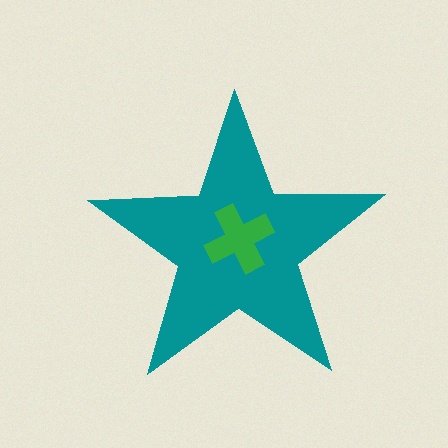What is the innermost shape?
The green cross.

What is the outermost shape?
The teal star.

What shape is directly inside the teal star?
The green cross.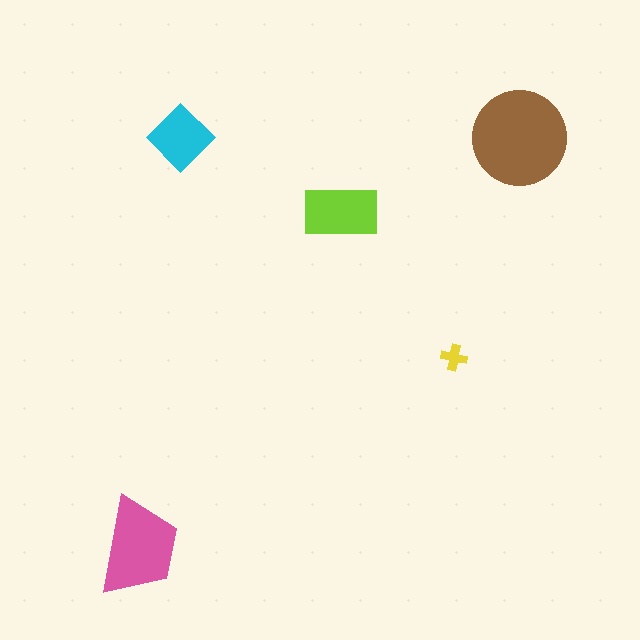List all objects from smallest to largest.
The yellow cross, the cyan diamond, the lime rectangle, the pink trapezoid, the brown circle.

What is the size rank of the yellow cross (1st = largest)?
5th.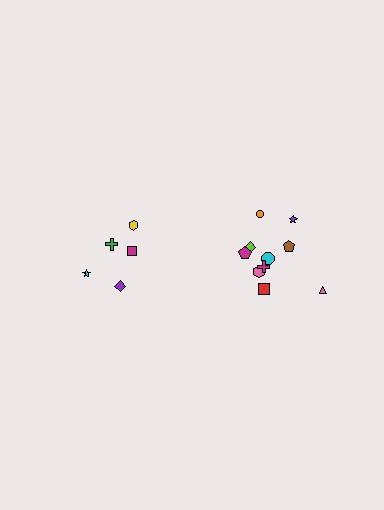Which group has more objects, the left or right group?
The right group.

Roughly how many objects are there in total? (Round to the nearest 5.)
Roughly 15 objects in total.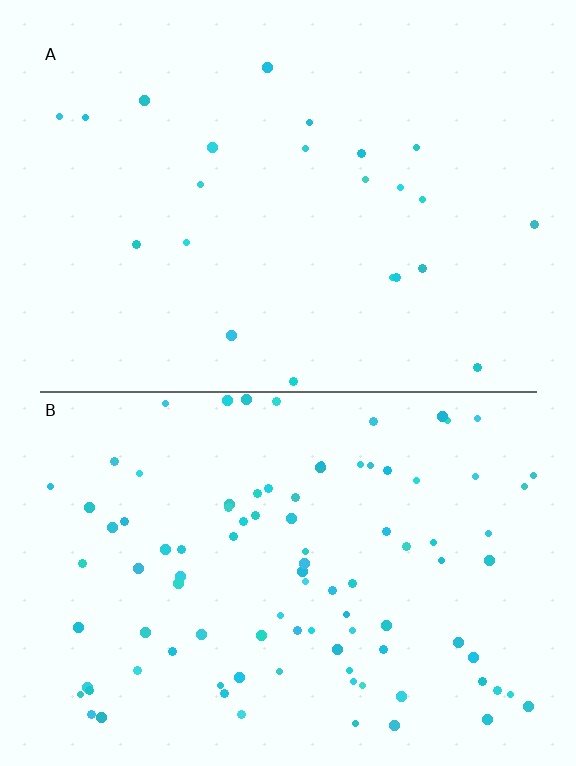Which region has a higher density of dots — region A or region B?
B (the bottom).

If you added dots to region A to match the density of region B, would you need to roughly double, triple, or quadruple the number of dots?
Approximately quadruple.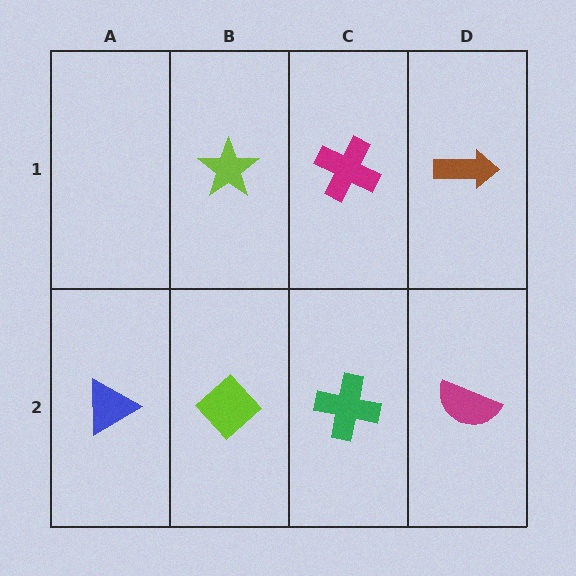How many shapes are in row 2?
4 shapes.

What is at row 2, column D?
A magenta semicircle.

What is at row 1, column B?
A lime star.